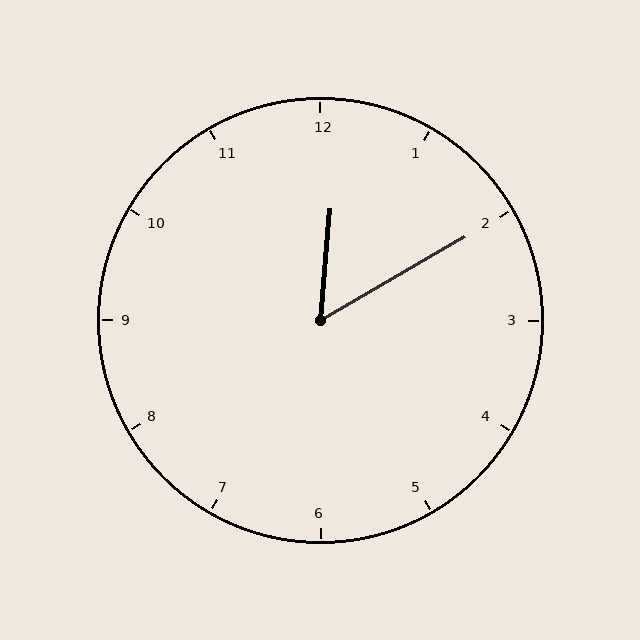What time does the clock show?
12:10.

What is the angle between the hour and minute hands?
Approximately 55 degrees.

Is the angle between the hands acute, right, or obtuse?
It is acute.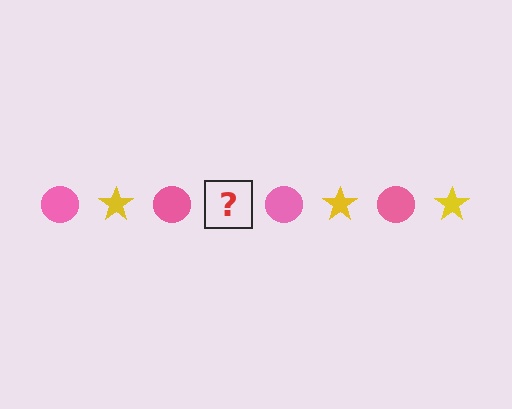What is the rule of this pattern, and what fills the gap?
The rule is that the pattern alternates between pink circle and yellow star. The gap should be filled with a yellow star.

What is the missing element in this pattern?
The missing element is a yellow star.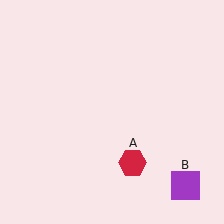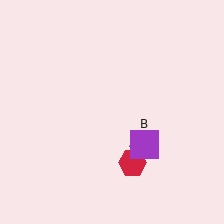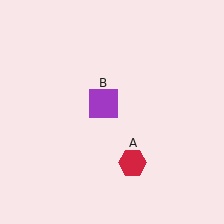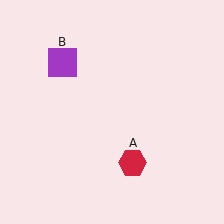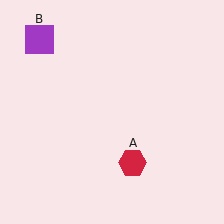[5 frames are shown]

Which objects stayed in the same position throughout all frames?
Red hexagon (object A) remained stationary.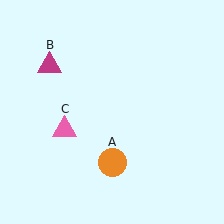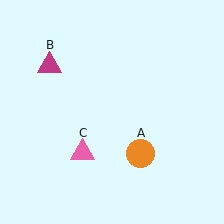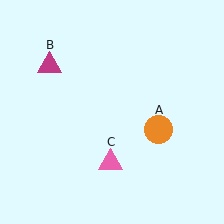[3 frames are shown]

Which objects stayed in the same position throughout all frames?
Magenta triangle (object B) remained stationary.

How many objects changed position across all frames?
2 objects changed position: orange circle (object A), pink triangle (object C).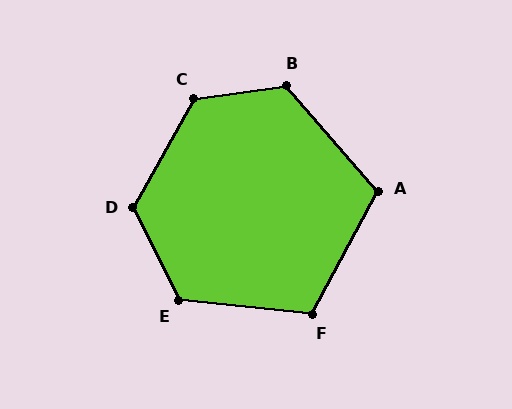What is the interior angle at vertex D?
Approximately 125 degrees (obtuse).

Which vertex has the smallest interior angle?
A, at approximately 111 degrees.